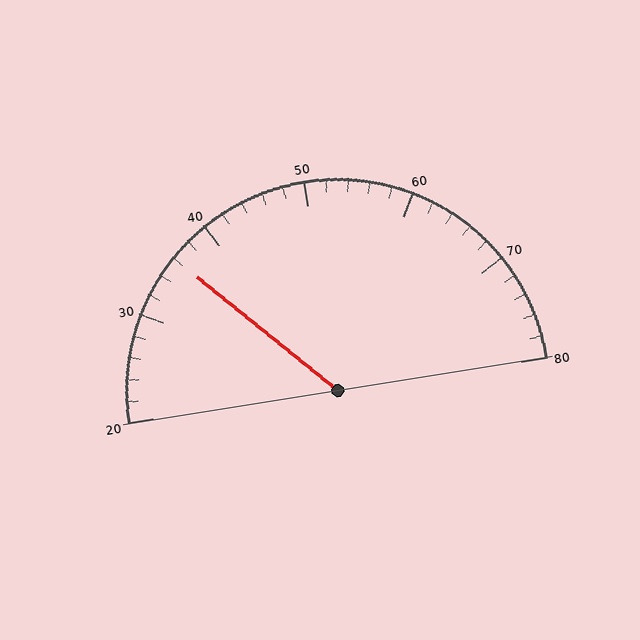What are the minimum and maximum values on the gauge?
The gauge ranges from 20 to 80.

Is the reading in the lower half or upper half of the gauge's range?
The reading is in the lower half of the range (20 to 80).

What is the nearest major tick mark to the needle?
The nearest major tick mark is 40.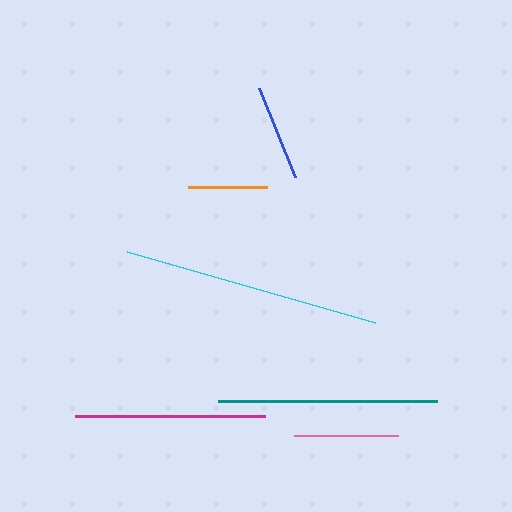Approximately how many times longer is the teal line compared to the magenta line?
The teal line is approximately 1.2 times the length of the magenta line.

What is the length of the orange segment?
The orange segment is approximately 78 pixels long.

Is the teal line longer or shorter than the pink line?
The teal line is longer than the pink line.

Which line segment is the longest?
The cyan line is the longest at approximately 258 pixels.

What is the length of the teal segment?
The teal segment is approximately 219 pixels long.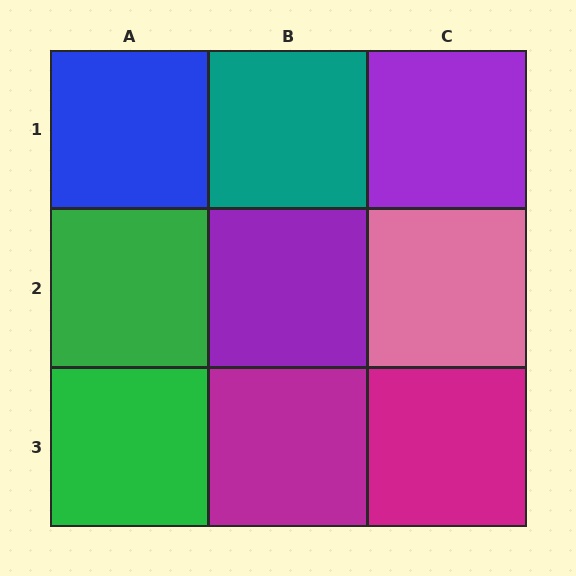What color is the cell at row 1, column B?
Teal.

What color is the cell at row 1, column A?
Blue.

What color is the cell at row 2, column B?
Purple.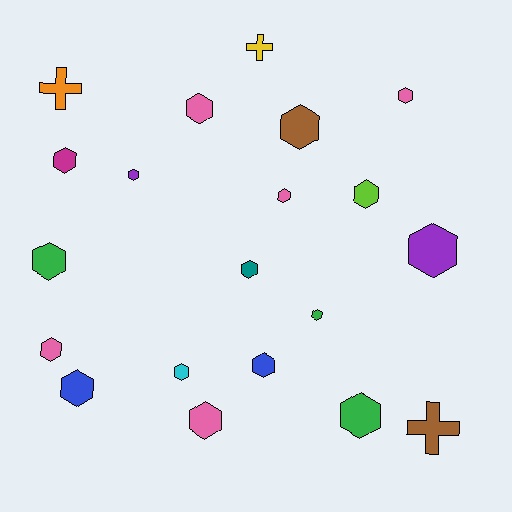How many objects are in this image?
There are 20 objects.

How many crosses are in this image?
There are 3 crosses.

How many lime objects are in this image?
There is 1 lime object.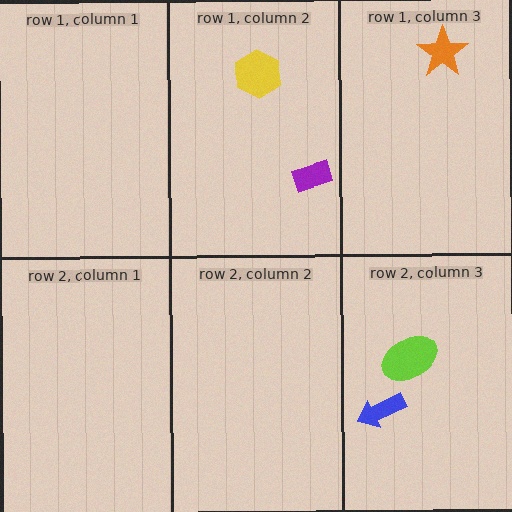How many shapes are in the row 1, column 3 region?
1.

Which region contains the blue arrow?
The row 2, column 3 region.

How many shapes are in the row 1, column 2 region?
2.